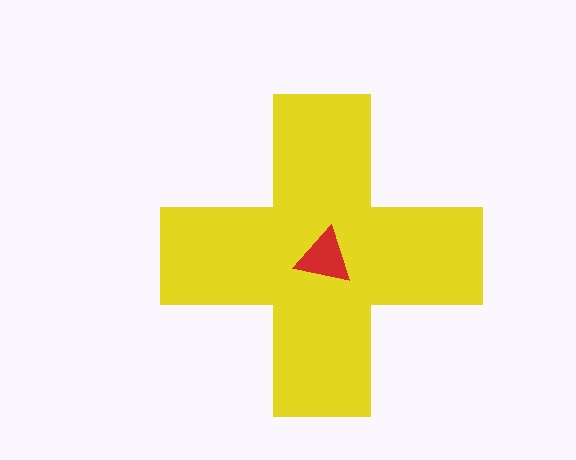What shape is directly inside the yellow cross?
The red triangle.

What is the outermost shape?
The yellow cross.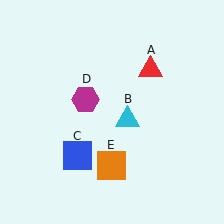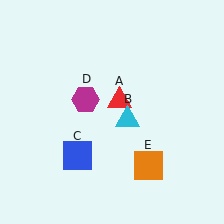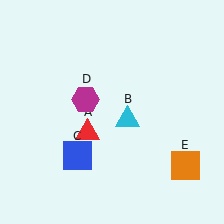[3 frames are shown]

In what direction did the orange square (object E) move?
The orange square (object E) moved right.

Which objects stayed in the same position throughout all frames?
Cyan triangle (object B) and blue square (object C) and magenta hexagon (object D) remained stationary.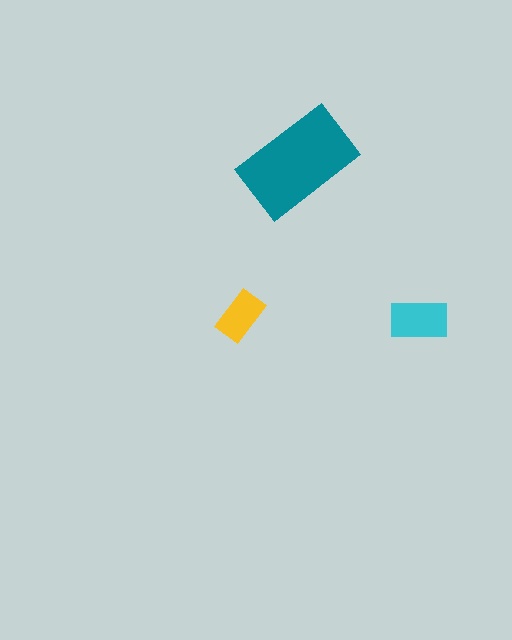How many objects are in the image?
There are 3 objects in the image.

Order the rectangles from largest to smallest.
the teal one, the cyan one, the yellow one.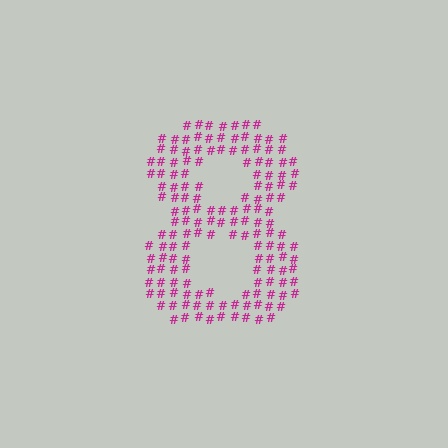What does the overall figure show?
The overall figure shows the digit 8.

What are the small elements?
The small elements are hash symbols.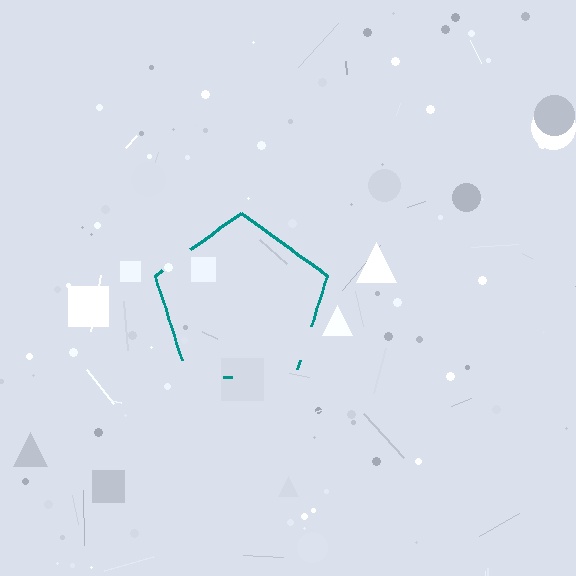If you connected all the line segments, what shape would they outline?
They would outline a pentagon.